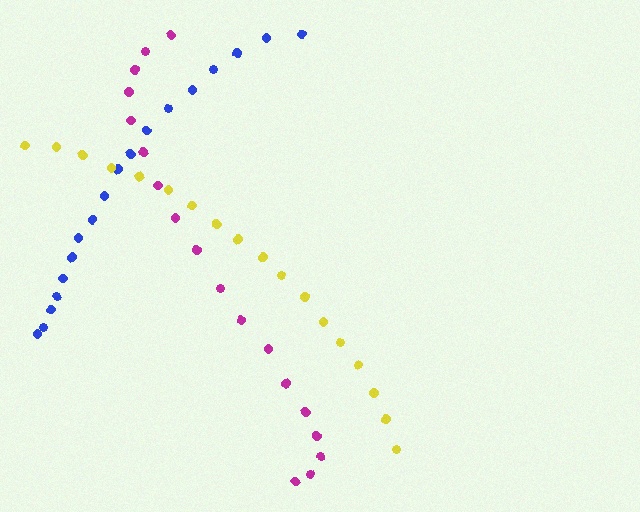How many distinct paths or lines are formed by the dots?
There are 3 distinct paths.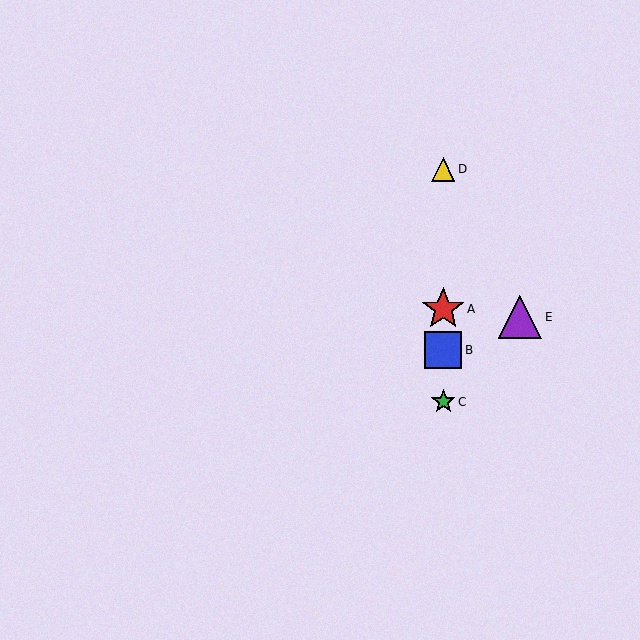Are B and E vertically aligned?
No, B is at x≈443 and E is at x≈520.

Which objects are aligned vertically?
Objects A, B, C, D are aligned vertically.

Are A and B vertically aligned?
Yes, both are at x≈443.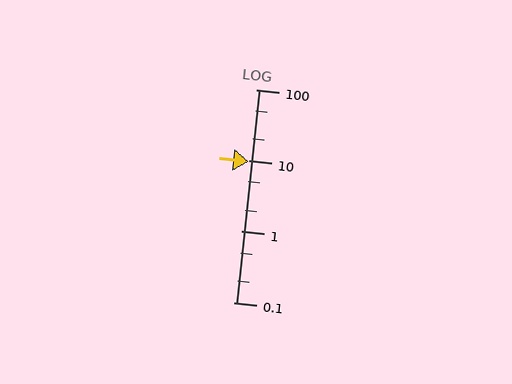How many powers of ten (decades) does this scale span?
The scale spans 3 decades, from 0.1 to 100.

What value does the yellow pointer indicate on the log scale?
The pointer indicates approximately 9.5.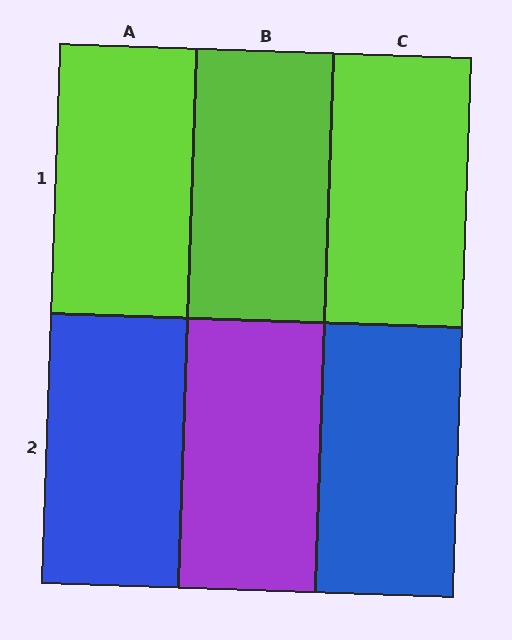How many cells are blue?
2 cells are blue.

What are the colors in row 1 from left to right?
Lime, lime, lime.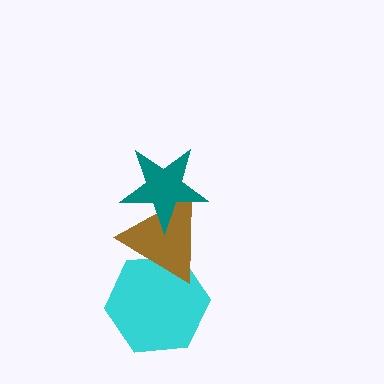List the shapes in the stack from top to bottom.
From top to bottom: the teal star, the brown triangle, the cyan hexagon.